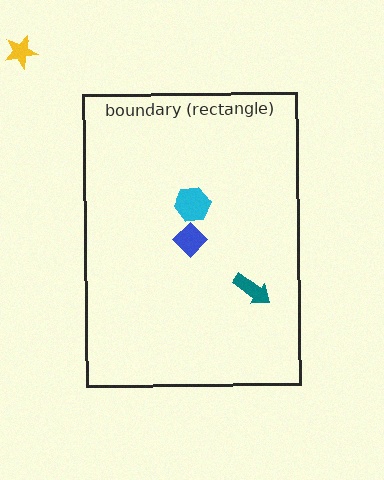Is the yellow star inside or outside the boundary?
Outside.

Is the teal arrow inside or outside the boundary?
Inside.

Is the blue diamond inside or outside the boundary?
Inside.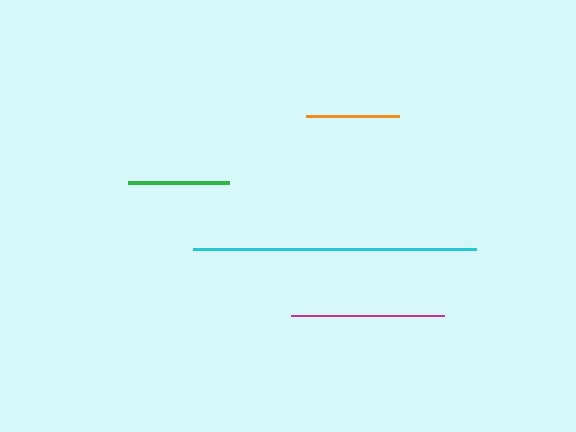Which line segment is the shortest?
The orange line is the shortest at approximately 93 pixels.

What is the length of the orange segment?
The orange segment is approximately 93 pixels long.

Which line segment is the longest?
The cyan line is the longest at approximately 283 pixels.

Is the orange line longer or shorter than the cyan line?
The cyan line is longer than the orange line.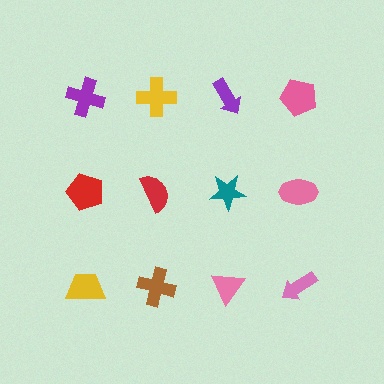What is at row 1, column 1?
A purple cross.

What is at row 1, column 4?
A pink pentagon.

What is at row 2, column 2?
A red semicircle.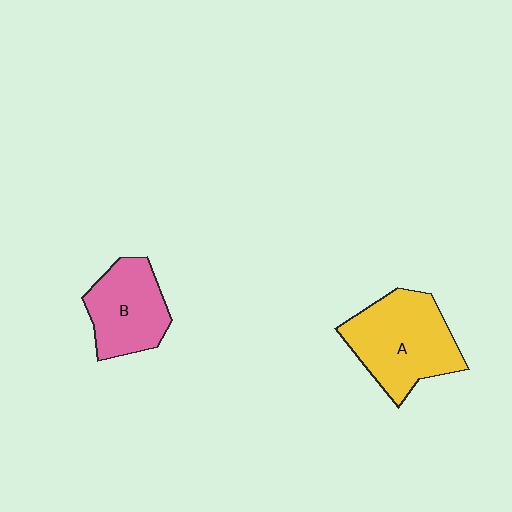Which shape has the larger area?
Shape A (yellow).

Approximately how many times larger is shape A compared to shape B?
Approximately 1.4 times.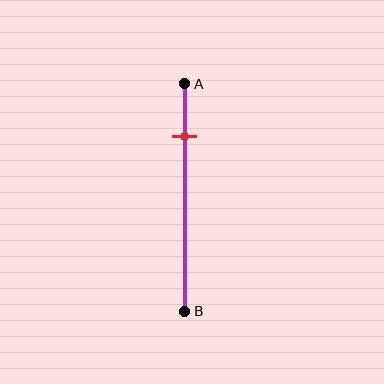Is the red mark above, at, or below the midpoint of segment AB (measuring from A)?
The red mark is above the midpoint of segment AB.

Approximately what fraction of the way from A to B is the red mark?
The red mark is approximately 25% of the way from A to B.